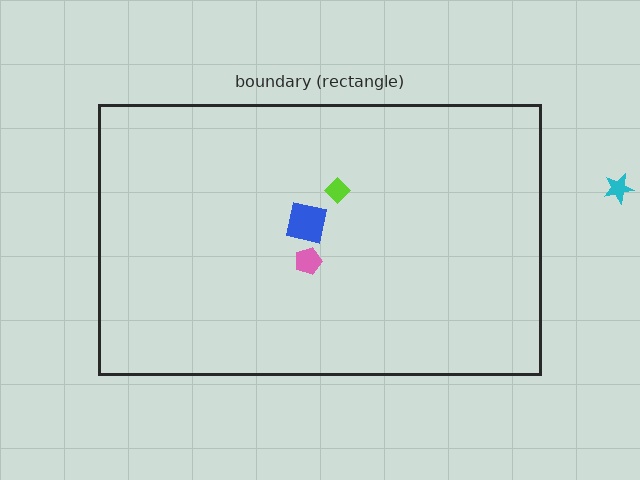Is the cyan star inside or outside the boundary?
Outside.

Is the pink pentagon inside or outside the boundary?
Inside.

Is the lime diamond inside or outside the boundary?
Inside.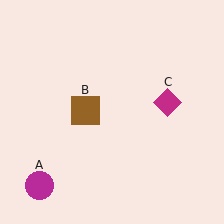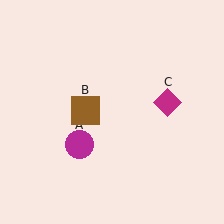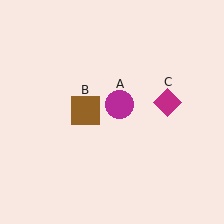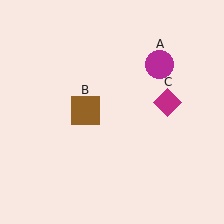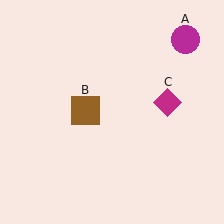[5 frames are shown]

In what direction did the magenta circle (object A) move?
The magenta circle (object A) moved up and to the right.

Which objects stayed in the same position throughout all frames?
Brown square (object B) and magenta diamond (object C) remained stationary.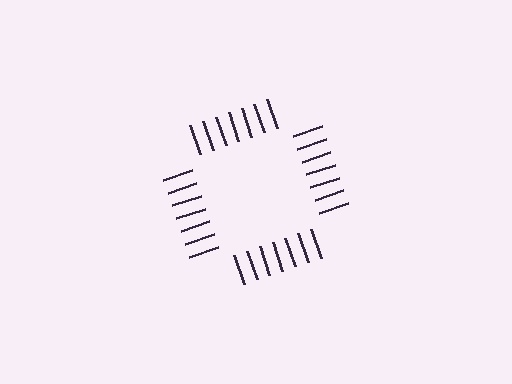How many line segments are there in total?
28 — 7 along each of the 4 edges.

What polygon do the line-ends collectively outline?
An illusory square — the line segments terminate on its edges but no continuous stroke is drawn.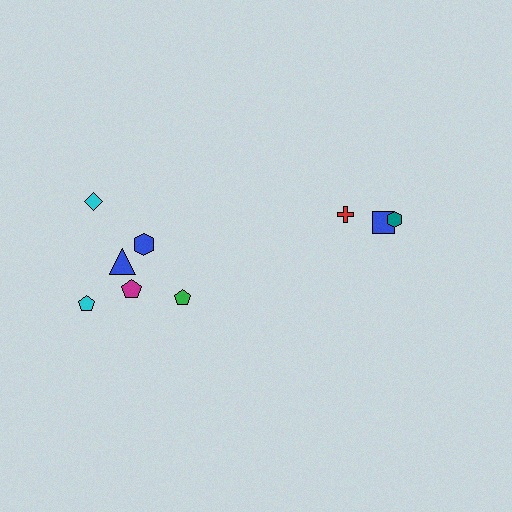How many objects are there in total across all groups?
There are 9 objects.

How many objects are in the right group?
There are 3 objects.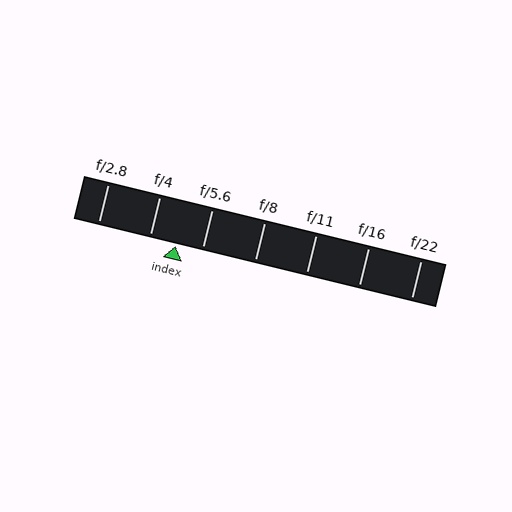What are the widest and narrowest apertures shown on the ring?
The widest aperture shown is f/2.8 and the narrowest is f/22.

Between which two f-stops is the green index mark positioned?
The index mark is between f/4 and f/5.6.